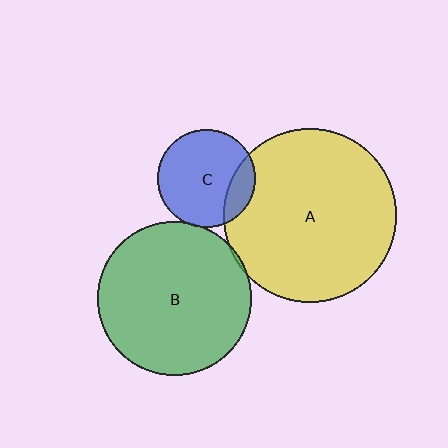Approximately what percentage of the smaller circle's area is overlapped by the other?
Approximately 5%.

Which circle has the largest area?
Circle A (yellow).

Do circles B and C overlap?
Yes.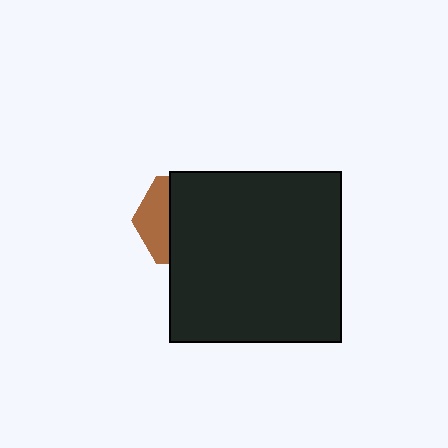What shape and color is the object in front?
The object in front is a black square.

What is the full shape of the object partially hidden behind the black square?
The partially hidden object is a brown hexagon.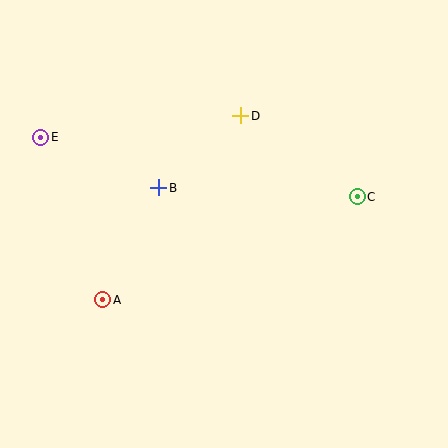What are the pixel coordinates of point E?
Point E is at (41, 137).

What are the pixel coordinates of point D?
Point D is at (241, 116).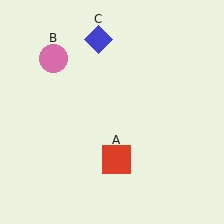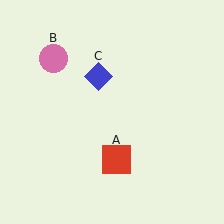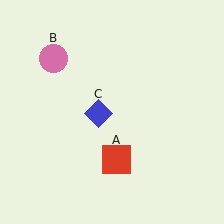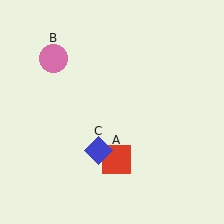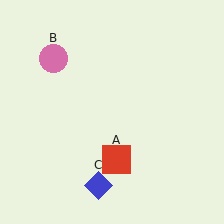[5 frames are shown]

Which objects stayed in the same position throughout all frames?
Red square (object A) and pink circle (object B) remained stationary.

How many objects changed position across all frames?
1 object changed position: blue diamond (object C).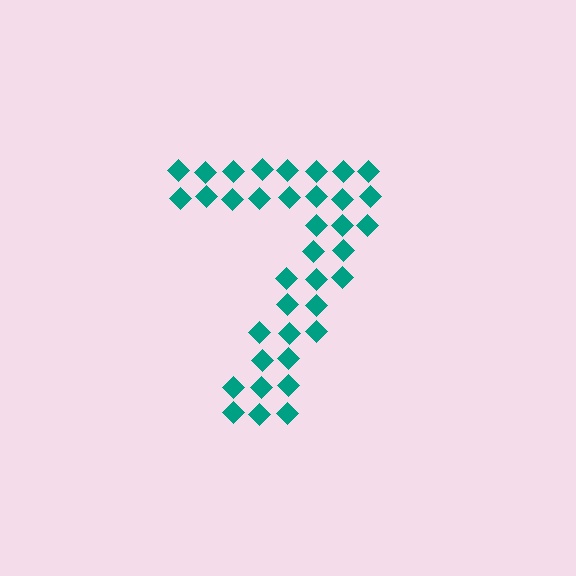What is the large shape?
The large shape is the digit 7.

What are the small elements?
The small elements are diamonds.